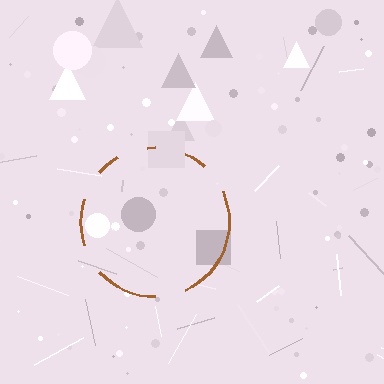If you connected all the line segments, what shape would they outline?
They would outline a circle.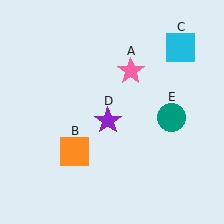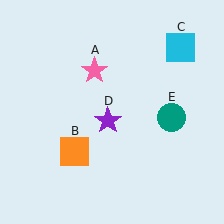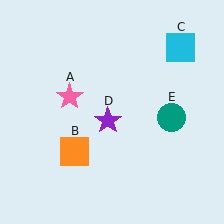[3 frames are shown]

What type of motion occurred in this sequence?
The pink star (object A) rotated counterclockwise around the center of the scene.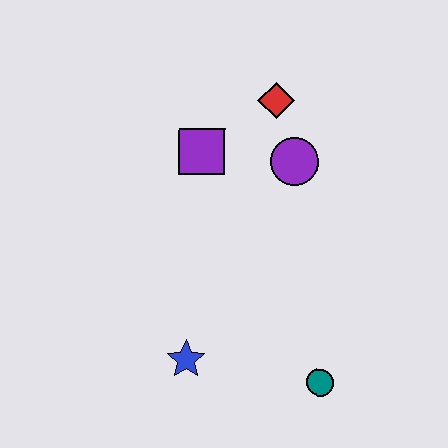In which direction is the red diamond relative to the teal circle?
The red diamond is above the teal circle.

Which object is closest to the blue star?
The teal circle is closest to the blue star.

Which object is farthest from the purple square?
The teal circle is farthest from the purple square.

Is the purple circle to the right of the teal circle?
No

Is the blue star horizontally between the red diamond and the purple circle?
No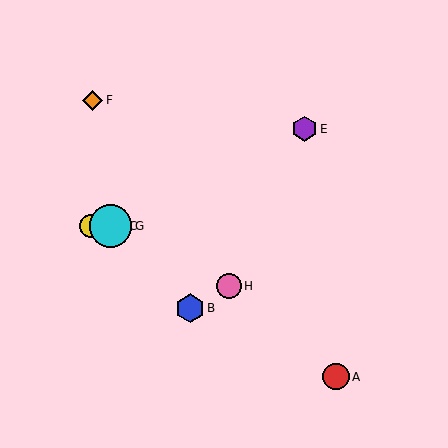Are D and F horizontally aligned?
No, D is at y≈226 and F is at y≈100.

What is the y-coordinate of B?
Object B is at y≈308.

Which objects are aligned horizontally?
Objects C, D, G are aligned horizontally.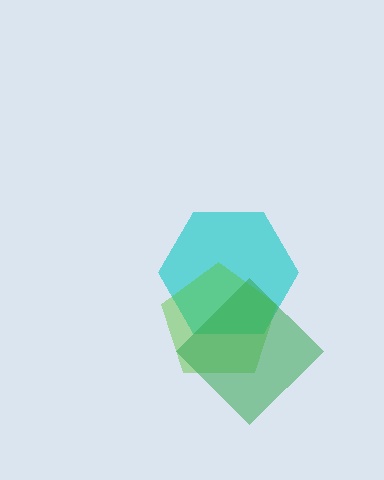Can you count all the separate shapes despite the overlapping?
Yes, there are 3 separate shapes.